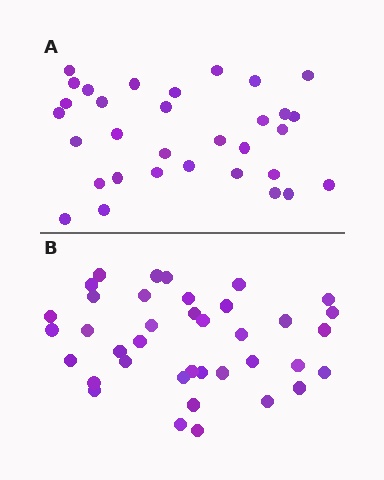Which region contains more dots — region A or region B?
Region B (the bottom region) has more dots.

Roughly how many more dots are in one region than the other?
Region B has about 6 more dots than region A.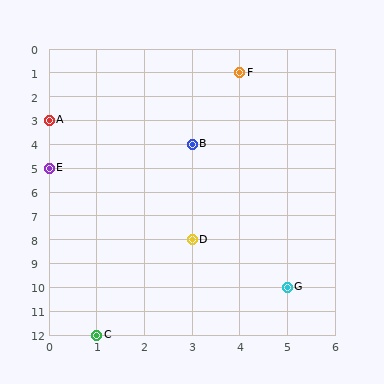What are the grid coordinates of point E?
Point E is at grid coordinates (0, 5).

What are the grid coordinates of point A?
Point A is at grid coordinates (0, 3).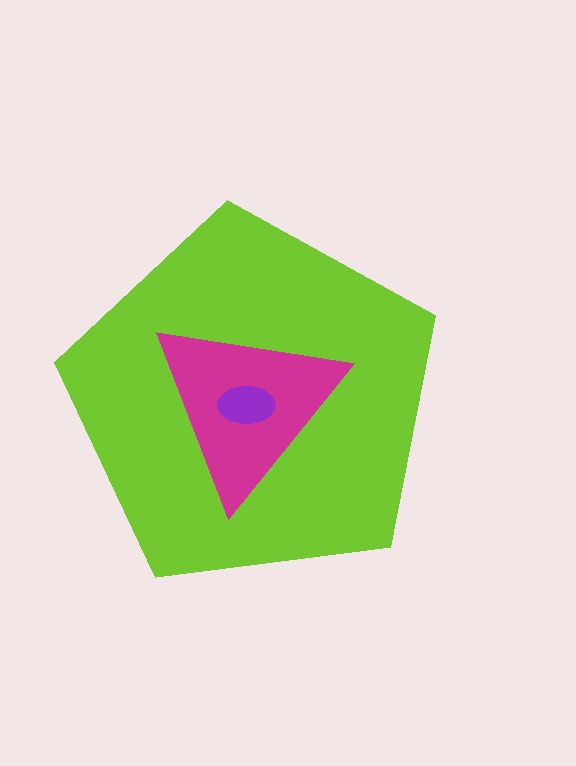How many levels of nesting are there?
3.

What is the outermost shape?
The lime pentagon.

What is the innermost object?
The purple ellipse.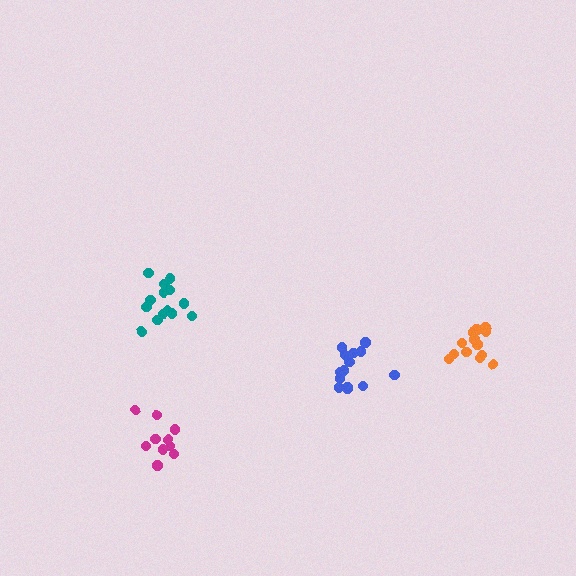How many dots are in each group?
Group 1: 14 dots, Group 2: 14 dots, Group 3: 13 dots, Group 4: 10 dots (51 total).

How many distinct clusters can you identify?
There are 4 distinct clusters.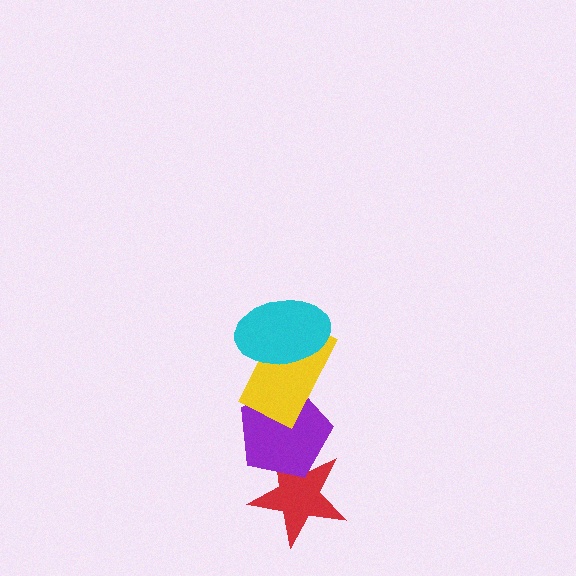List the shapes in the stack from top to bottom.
From top to bottom: the cyan ellipse, the yellow rectangle, the purple pentagon, the red star.